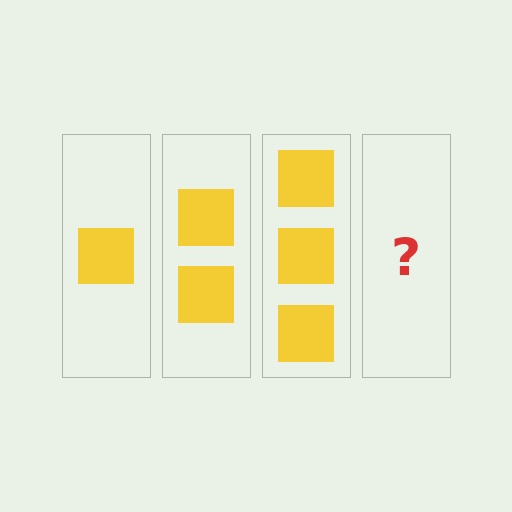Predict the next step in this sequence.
The next step is 4 squares.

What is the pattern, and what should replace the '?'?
The pattern is that each step adds one more square. The '?' should be 4 squares.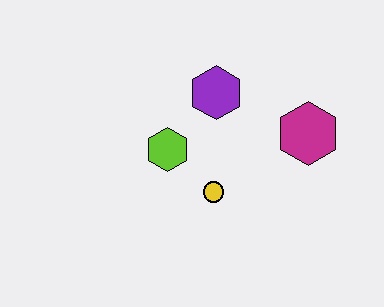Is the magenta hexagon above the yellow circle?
Yes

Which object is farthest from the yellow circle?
The magenta hexagon is farthest from the yellow circle.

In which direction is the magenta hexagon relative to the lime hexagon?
The magenta hexagon is to the right of the lime hexagon.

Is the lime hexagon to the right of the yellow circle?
No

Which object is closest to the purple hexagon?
The lime hexagon is closest to the purple hexagon.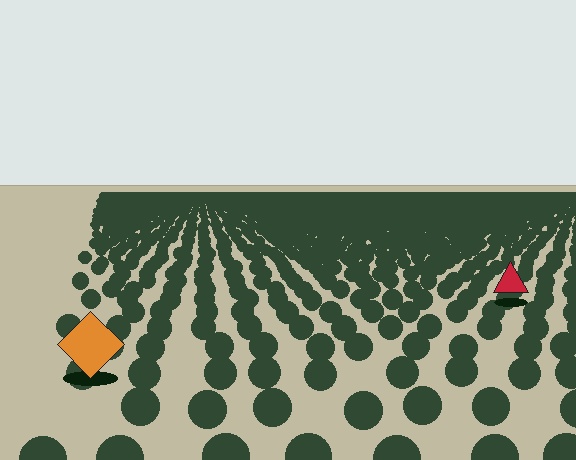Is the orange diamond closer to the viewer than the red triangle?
Yes. The orange diamond is closer — you can tell from the texture gradient: the ground texture is coarser near it.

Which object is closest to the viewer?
The orange diamond is closest. The texture marks near it are larger and more spread out.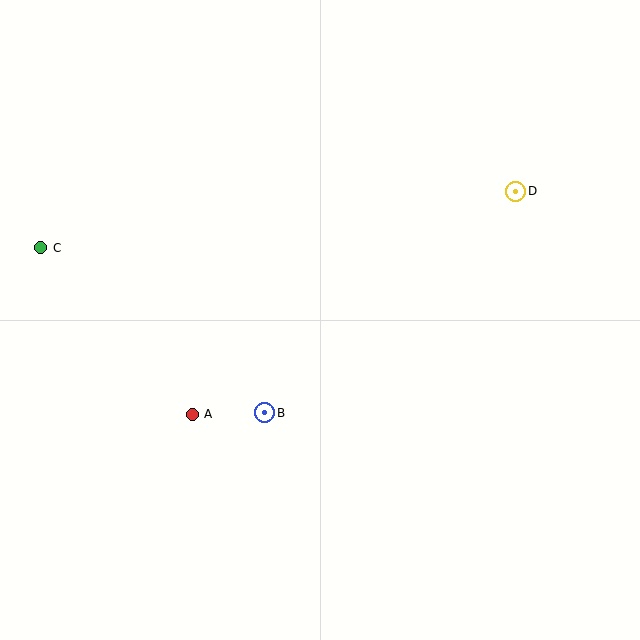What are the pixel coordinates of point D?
Point D is at (516, 191).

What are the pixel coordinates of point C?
Point C is at (41, 248).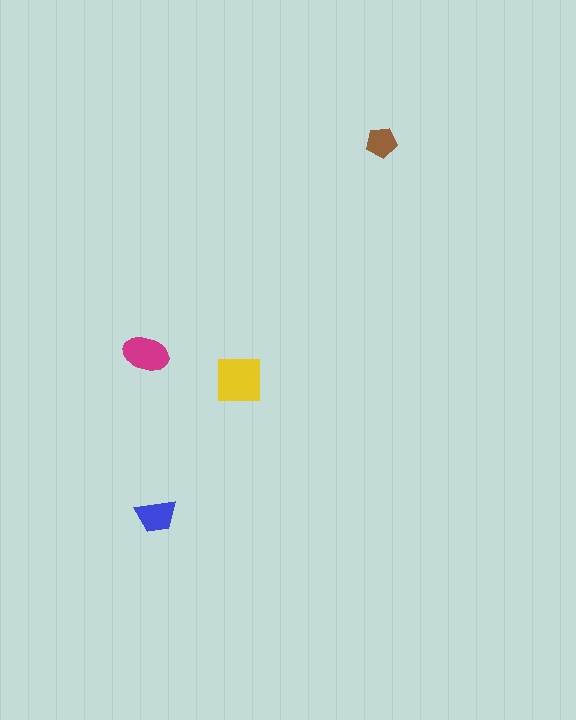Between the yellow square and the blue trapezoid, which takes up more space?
The yellow square.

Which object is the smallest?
The brown pentagon.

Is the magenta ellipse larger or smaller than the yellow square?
Smaller.